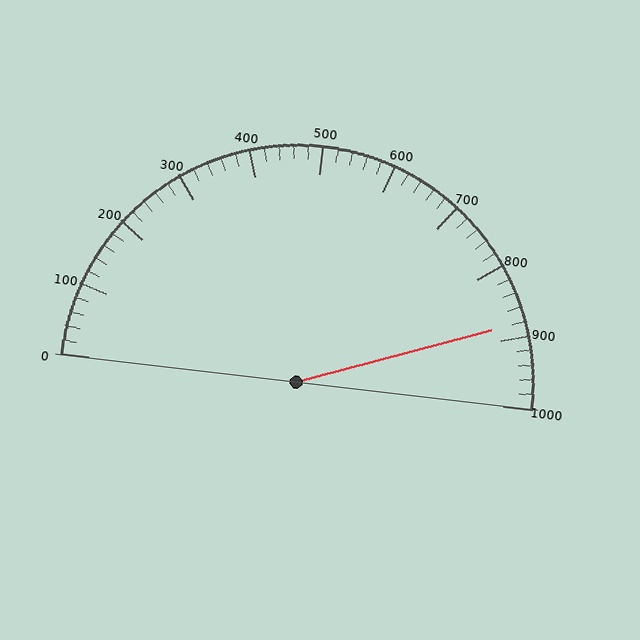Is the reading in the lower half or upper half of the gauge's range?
The reading is in the upper half of the range (0 to 1000).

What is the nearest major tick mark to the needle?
The nearest major tick mark is 900.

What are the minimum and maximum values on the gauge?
The gauge ranges from 0 to 1000.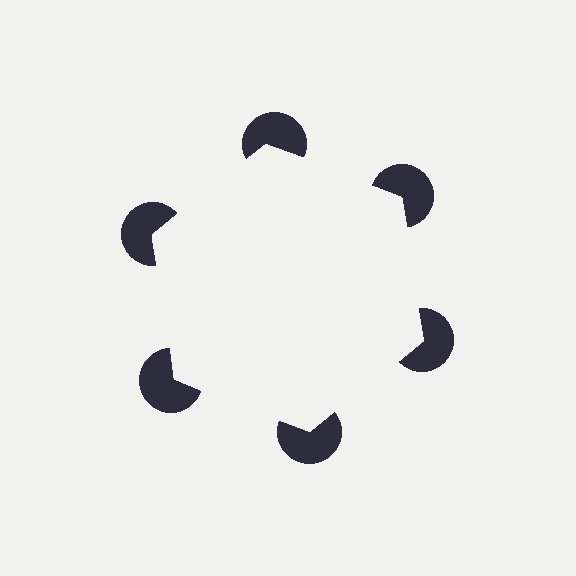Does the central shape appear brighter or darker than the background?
It typically appears slightly brighter than the background, even though no actual brightness change is drawn.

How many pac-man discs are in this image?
There are 6 — one at each vertex of the illusory hexagon.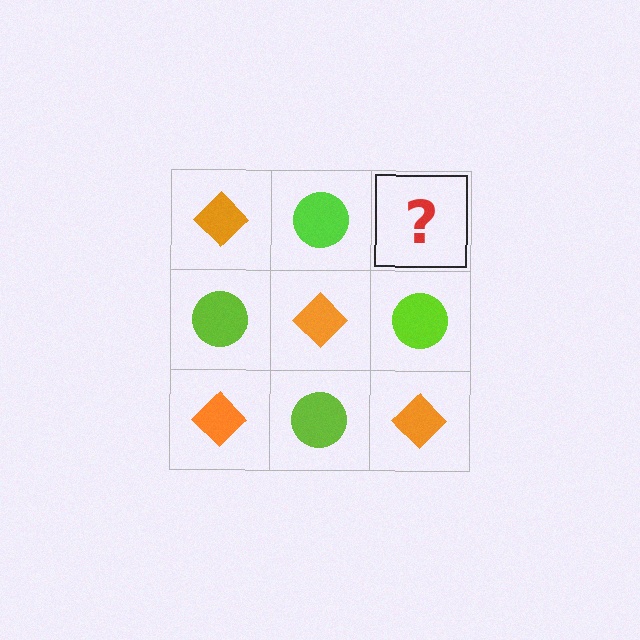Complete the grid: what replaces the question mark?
The question mark should be replaced with an orange diamond.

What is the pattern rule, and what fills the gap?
The rule is that it alternates orange diamond and lime circle in a checkerboard pattern. The gap should be filled with an orange diamond.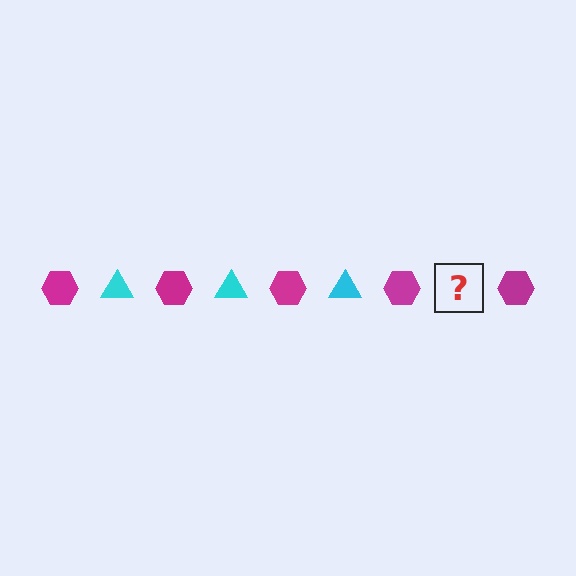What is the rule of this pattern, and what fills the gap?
The rule is that the pattern alternates between magenta hexagon and cyan triangle. The gap should be filled with a cyan triangle.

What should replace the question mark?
The question mark should be replaced with a cyan triangle.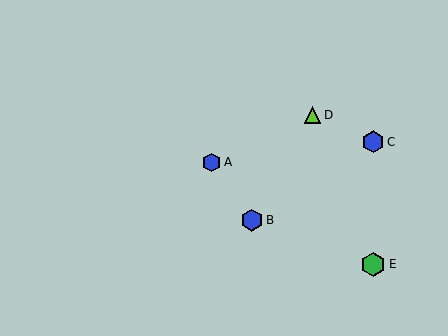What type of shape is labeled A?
Shape A is a blue hexagon.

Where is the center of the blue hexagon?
The center of the blue hexagon is at (211, 162).